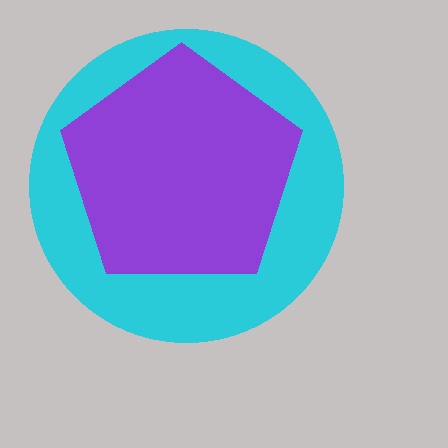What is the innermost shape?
The purple pentagon.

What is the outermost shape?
The cyan circle.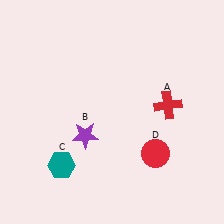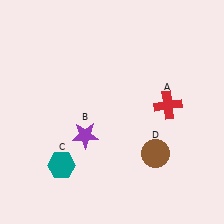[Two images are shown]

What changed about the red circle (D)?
In Image 1, D is red. In Image 2, it changed to brown.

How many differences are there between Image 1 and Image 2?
There is 1 difference between the two images.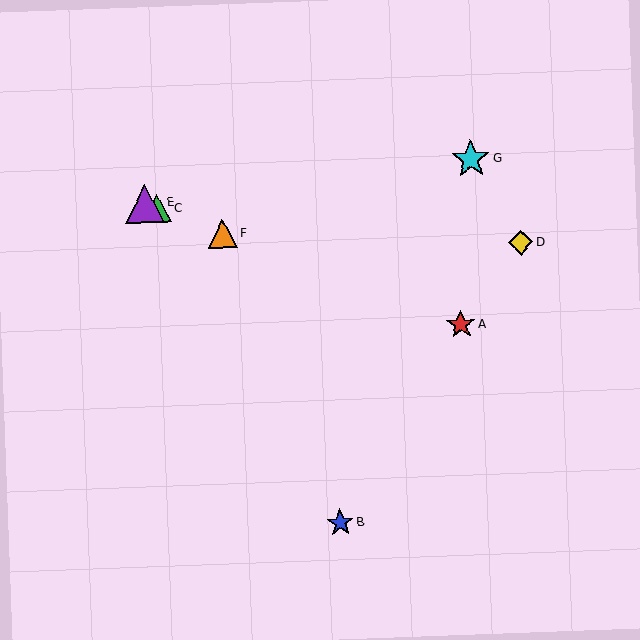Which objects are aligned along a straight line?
Objects A, C, E, F are aligned along a straight line.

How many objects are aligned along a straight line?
4 objects (A, C, E, F) are aligned along a straight line.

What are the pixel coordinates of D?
Object D is at (521, 243).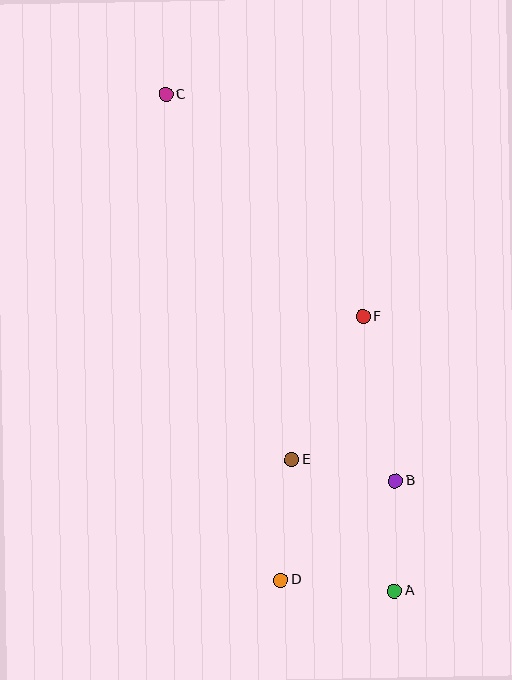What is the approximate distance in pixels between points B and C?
The distance between B and C is approximately 449 pixels.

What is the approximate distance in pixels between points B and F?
The distance between B and F is approximately 167 pixels.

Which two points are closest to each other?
Points B and E are closest to each other.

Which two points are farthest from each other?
Points A and C are farthest from each other.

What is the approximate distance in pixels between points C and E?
The distance between C and E is approximately 386 pixels.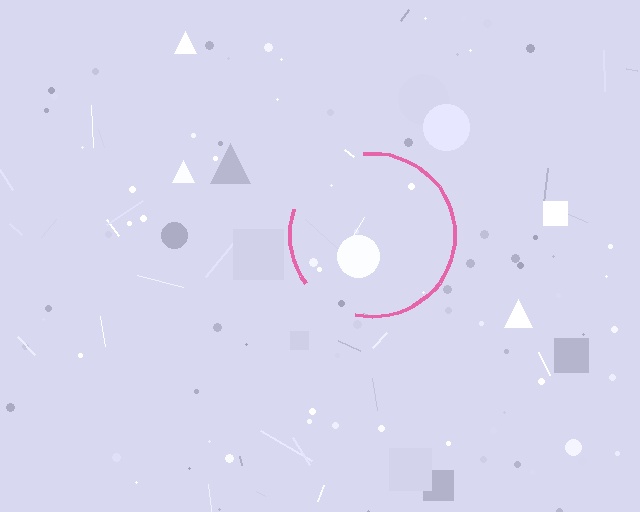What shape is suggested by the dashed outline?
The dashed outline suggests a circle.